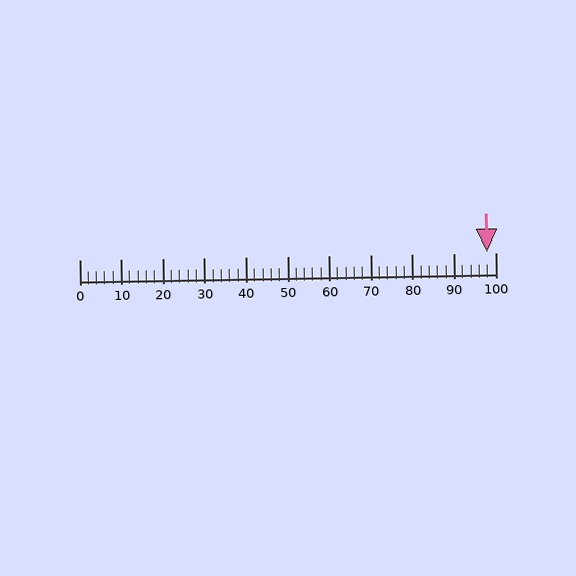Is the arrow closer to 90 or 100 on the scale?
The arrow is closer to 100.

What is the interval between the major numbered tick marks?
The major tick marks are spaced 10 units apart.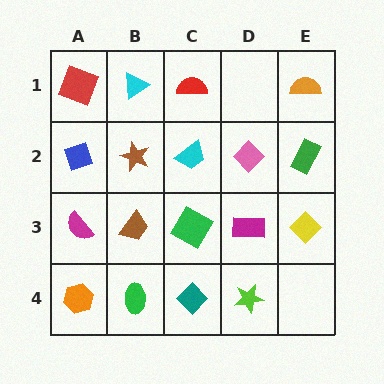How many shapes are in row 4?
4 shapes.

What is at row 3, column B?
A brown trapezoid.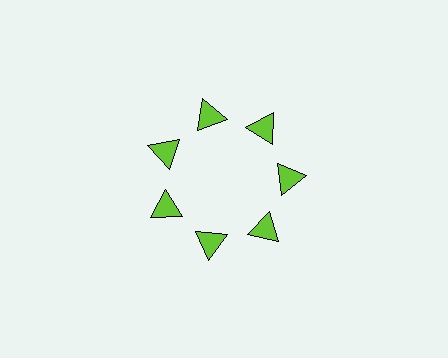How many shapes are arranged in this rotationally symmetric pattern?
There are 7 shapes, arranged in 7 groups of 1.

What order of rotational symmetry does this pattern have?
This pattern has 7-fold rotational symmetry.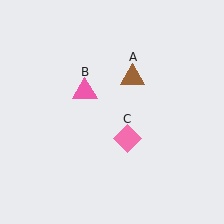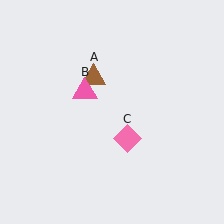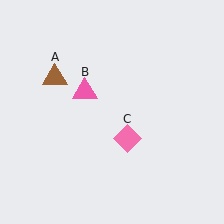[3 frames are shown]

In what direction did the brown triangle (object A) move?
The brown triangle (object A) moved left.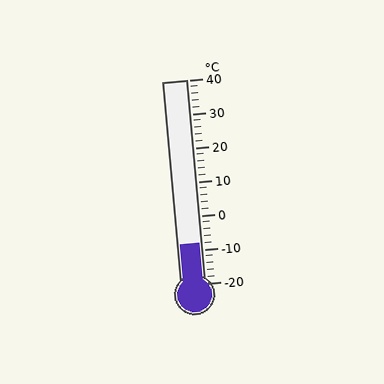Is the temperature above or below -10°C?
The temperature is above -10°C.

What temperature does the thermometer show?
The thermometer shows approximately -8°C.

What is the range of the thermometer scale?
The thermometer scale ranges from -20°C to 40°C.